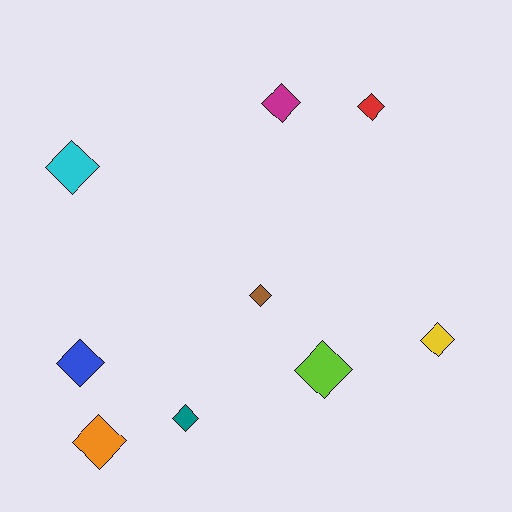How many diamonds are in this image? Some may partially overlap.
There are 9 diamonds.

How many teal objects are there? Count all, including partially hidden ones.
There is 1 teal object.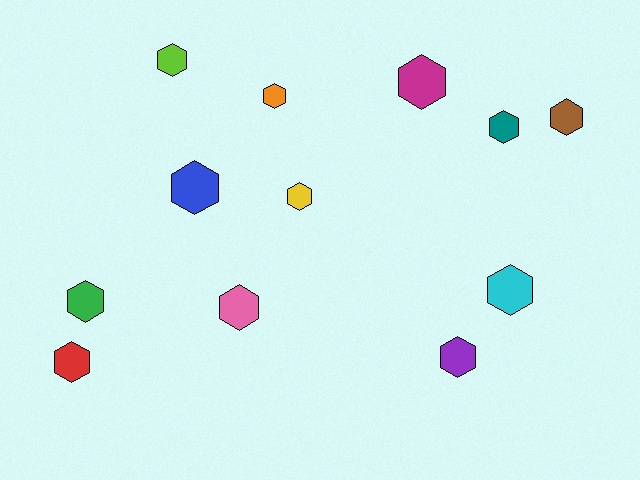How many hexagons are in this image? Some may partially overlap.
There are 12 hexagons.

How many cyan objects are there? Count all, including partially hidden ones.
There is 1 cyan object.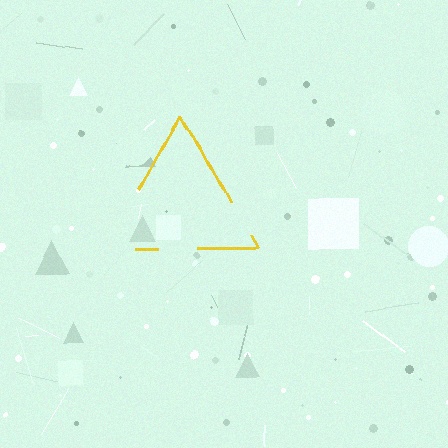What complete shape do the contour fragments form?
The contour fragments form a triangle.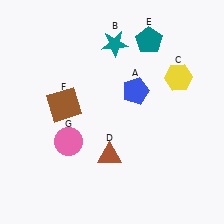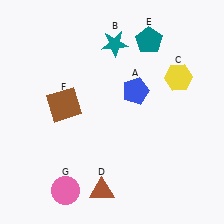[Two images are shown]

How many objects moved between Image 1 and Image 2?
2 objects moved between the two images.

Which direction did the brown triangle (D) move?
The brown triangle (D) moved down.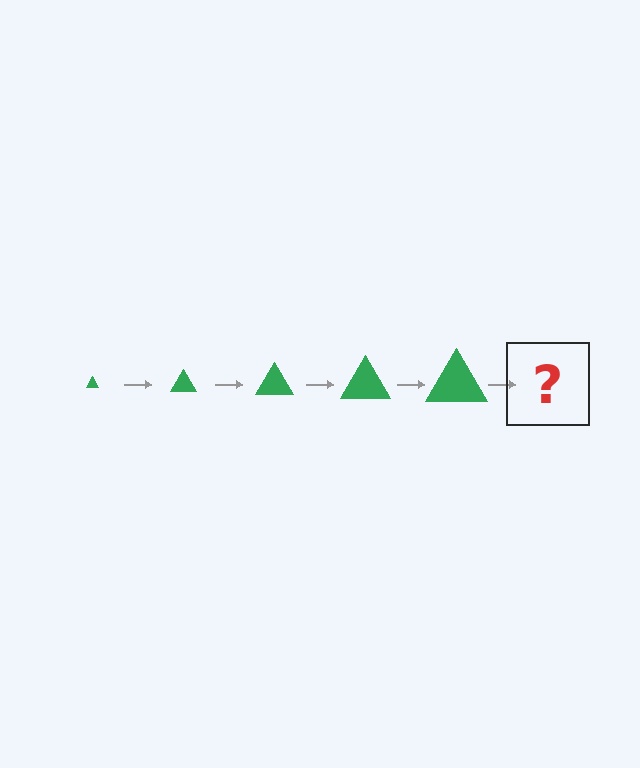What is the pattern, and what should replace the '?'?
The pattern is that the triangle gets progressively larger each step. The '?' should be a green triangle, larger than the previous one.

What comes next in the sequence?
The next element should be a green triangle, larger than the previous one.